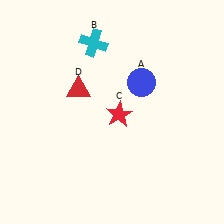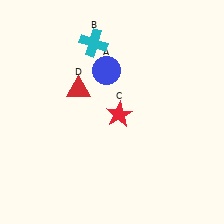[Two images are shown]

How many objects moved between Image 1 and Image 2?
1 object moved between the two images.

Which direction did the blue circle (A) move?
The blue circle (A) moved left.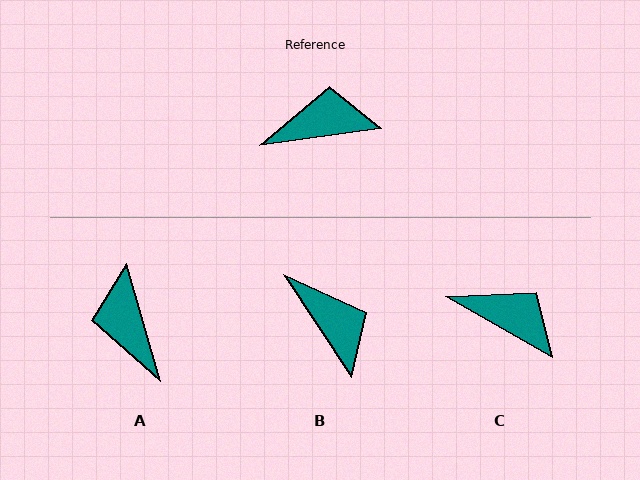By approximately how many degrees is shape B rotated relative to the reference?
Approximately 65 degrees clockwise.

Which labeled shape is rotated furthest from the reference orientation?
A, about 98 degrees away.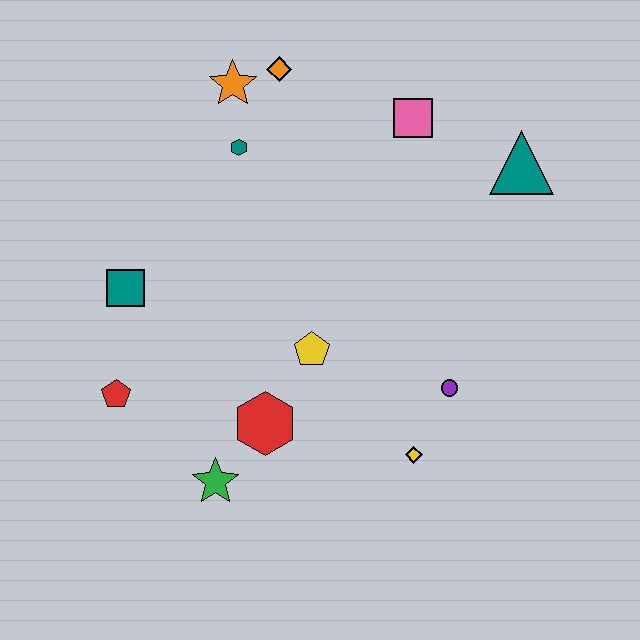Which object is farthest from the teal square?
The teal triangle is farthest from the teal square.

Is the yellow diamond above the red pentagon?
No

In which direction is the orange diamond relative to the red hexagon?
The orange diamond is above the red hexagon.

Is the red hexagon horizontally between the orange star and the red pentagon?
No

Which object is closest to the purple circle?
The yellow diamond is closest to the purple circle.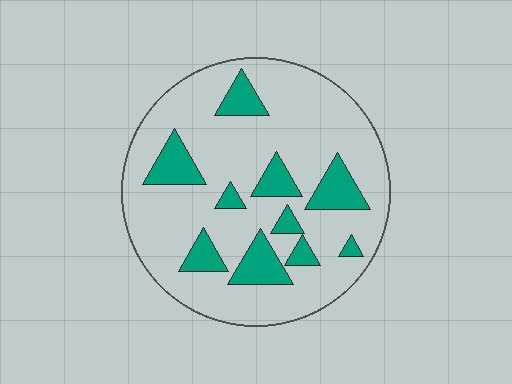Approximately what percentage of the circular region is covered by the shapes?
Approximately 20%.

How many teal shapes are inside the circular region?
10.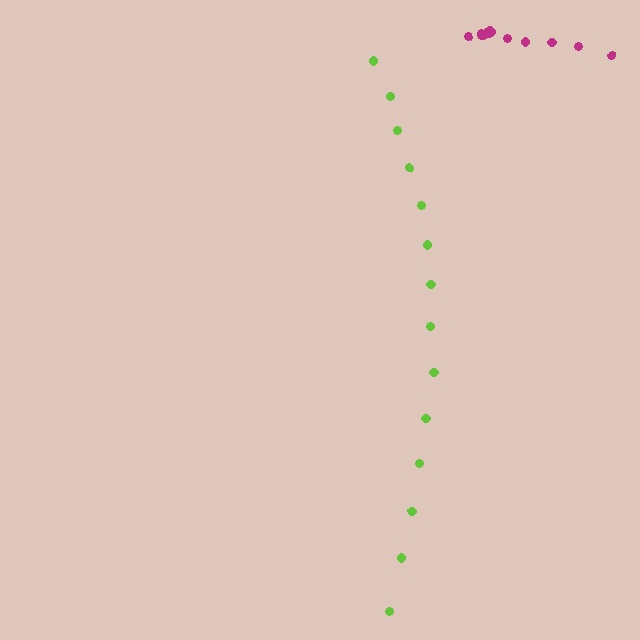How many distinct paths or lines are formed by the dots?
There are 2 distinct paths.